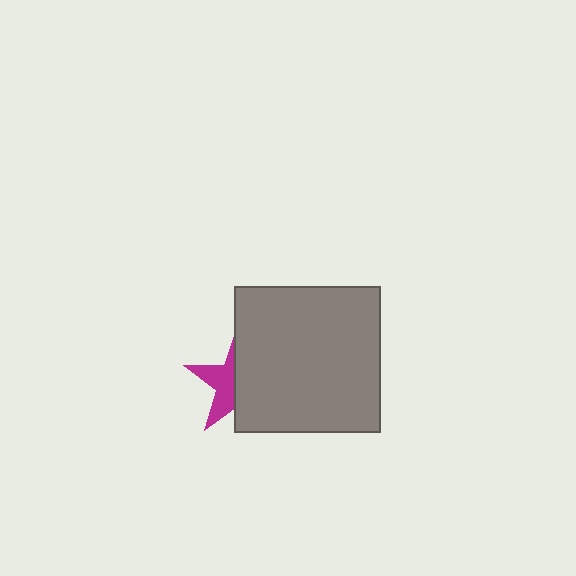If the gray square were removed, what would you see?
You would see the complete magenta star.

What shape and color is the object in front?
The object in front is a gray square.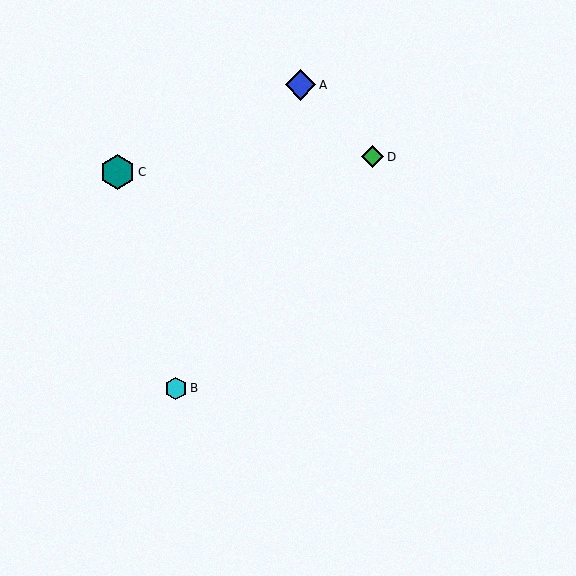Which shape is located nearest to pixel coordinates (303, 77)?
The blue diamond (labeled A) at (301, 85) is nearest to that location.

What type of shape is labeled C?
Shape C is a teal hexagon.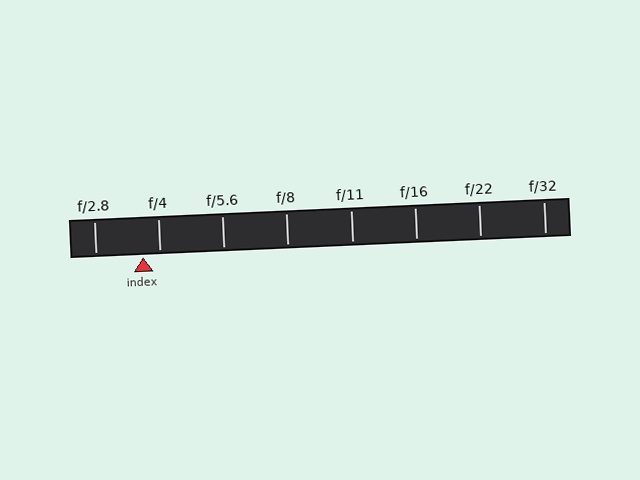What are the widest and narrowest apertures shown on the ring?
The widest aperture shown is f/2.8 and the narrowest is f/32.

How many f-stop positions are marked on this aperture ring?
There are 8 f-stop positions marked.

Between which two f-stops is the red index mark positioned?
The index mark is between f/2.8 and f/4.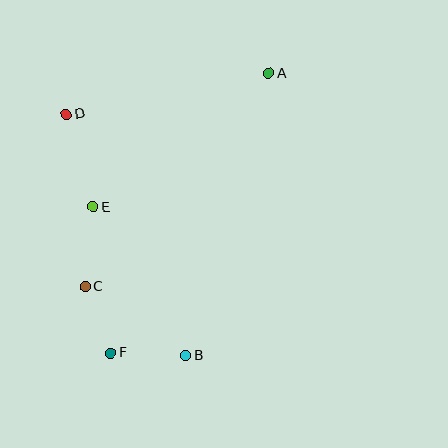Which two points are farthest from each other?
Points A and F are farthest from each other.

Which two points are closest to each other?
Points C and F are closest to each other.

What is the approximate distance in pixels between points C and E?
The distance between C and E is approximately 80 pixels.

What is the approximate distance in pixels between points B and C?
The distance between B and C is approximately 122 pixels.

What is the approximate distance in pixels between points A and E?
The distance between A and E is approximately 221 pixels.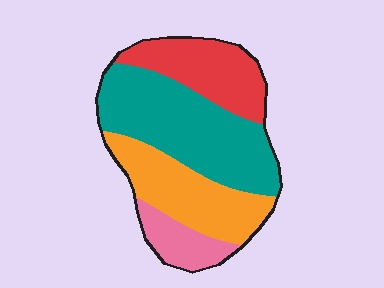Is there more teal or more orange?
Teal.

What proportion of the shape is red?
Red takes up about one fifth (1/5) of the shape.